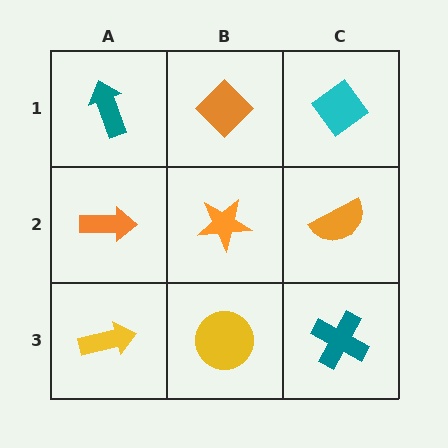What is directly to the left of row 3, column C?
A yellow circle.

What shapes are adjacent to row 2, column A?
A teal arrow (row 1, column A), a yellow arrow (row 3, column A), an orange star (row 2, column B).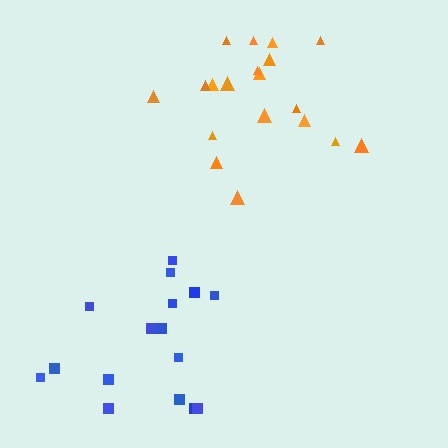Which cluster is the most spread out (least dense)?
Blue.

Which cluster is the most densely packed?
Orange.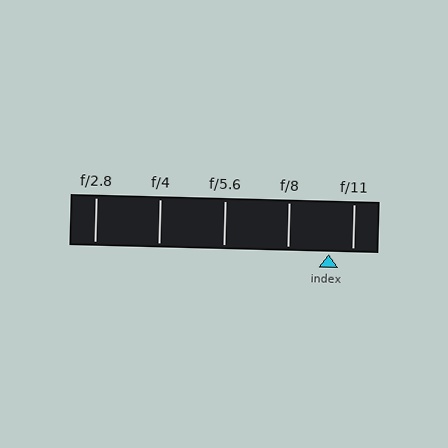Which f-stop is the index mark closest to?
The index mark is closest to f/11.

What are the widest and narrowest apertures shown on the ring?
The widest aperture shown is f/2.8 and the narrowest is f/11.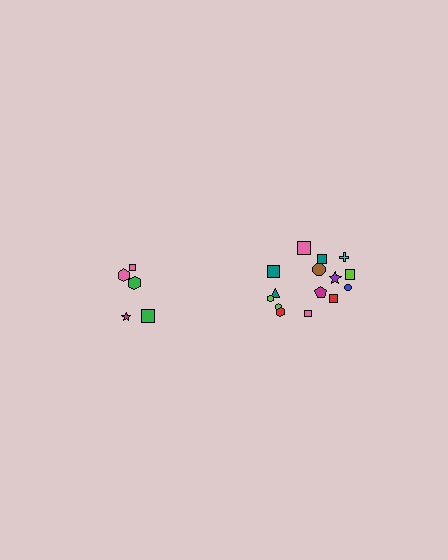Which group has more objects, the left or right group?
The right group.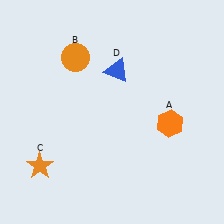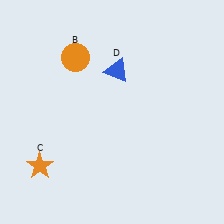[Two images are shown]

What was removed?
The orange hexagon (A) was removed in Image 2.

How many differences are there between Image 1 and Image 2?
There is 1 difference between the two images.